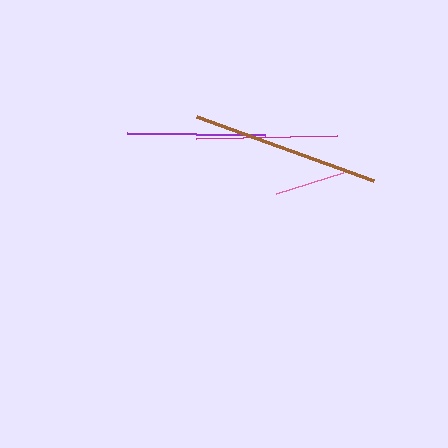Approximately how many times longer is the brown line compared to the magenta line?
The brown line is approximately 1.3 times the length of the magenta line.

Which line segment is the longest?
The brown line is the longest at approximately 188 pixels.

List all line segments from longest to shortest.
From longest to shortest: brown, magenta, purple, pink.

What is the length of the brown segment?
The brown segment is approximately 188 pixels long.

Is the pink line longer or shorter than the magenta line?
The magenta line is longer than the pink line.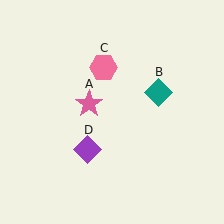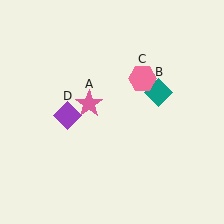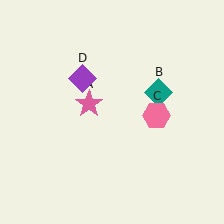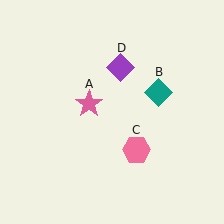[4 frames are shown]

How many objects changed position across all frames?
2 objects changed position: pink hexagon (object C), purple diamond (object D).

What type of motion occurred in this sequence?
The pink hexagon (object C), purple diamond (object D) rotated clockwise around the center of the scene.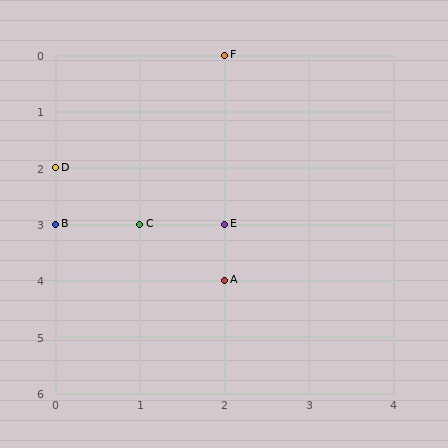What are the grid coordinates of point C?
Point C is at grid coordinates (1, 3).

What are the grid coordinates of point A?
Point A is at grid coordinates (2, 4).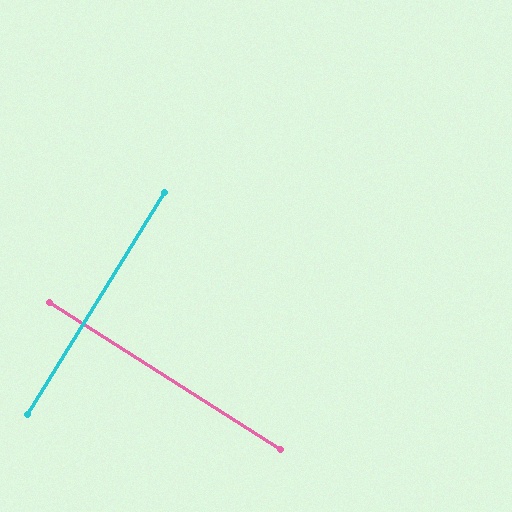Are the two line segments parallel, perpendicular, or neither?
Perpendicular — they meet at approximately 89°.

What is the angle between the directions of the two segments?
Approximately 89 degrees.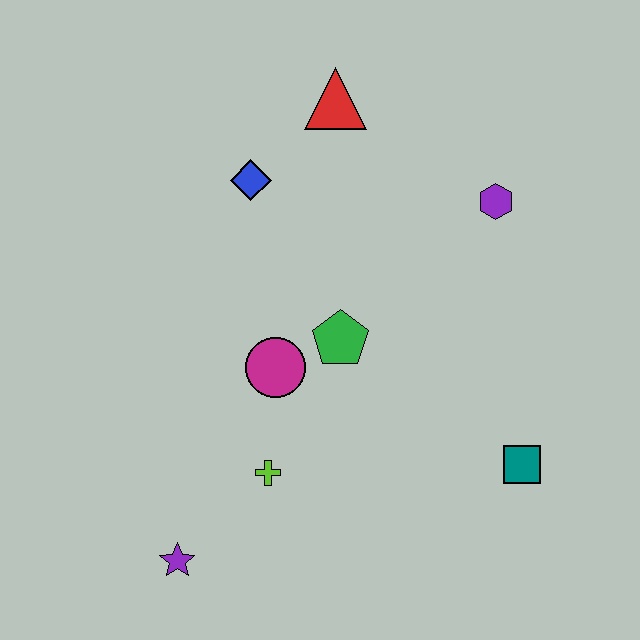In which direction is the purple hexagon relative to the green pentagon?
The purple hexagon is to the right of the green pentagon.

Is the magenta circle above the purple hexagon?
No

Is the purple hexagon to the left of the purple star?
No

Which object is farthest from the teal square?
The red triangle is farthest from the teal square.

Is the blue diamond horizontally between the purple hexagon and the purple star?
Yes